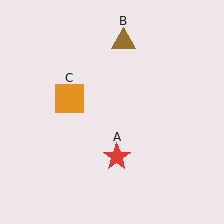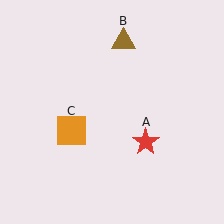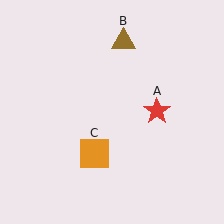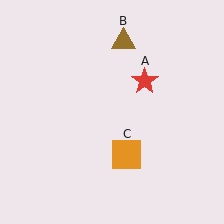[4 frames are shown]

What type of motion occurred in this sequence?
The red star (object A), orange square (object C) rotated counterclockwise around the center of the scene.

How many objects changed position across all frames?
2 objects changed position: red star (object A), orange square (object C).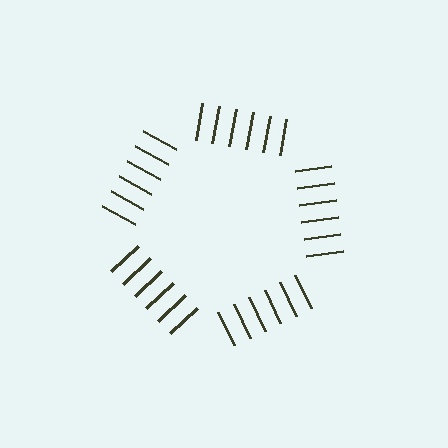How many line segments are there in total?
30 — 6 along each of the 5 edges.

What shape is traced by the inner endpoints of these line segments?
An illusory pentagon — the line segments terminate on its edges but no continuous stroke is drawn.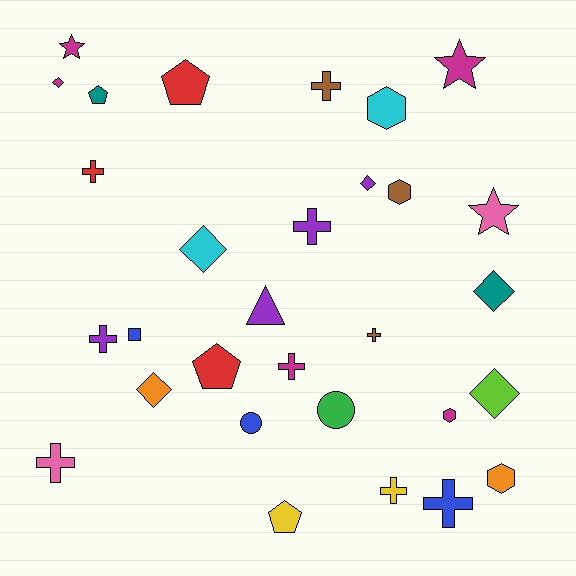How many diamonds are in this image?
There are 6 diamonds.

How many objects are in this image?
There are 30 objects.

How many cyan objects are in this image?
There are 2 cyan objects.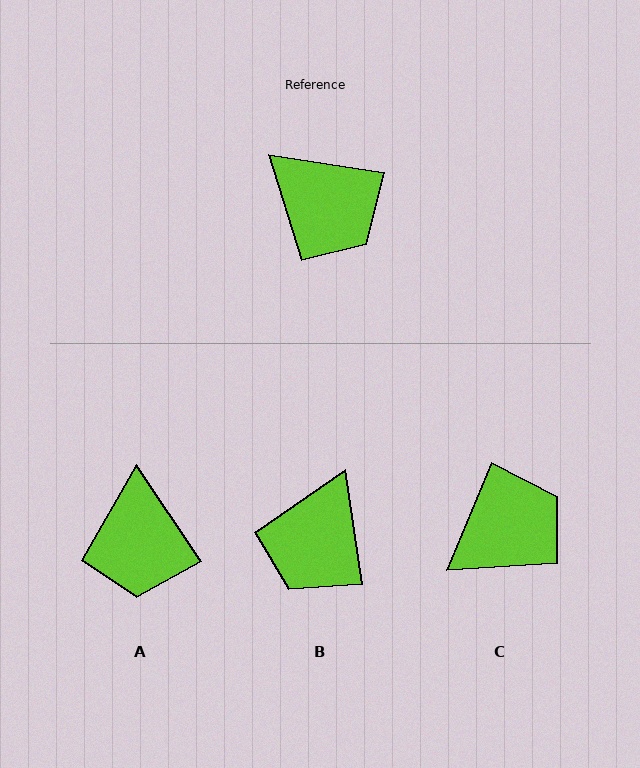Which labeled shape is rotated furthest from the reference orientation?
C, about 76 degrees away.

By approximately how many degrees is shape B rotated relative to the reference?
Approximately 73 degrees clockwise.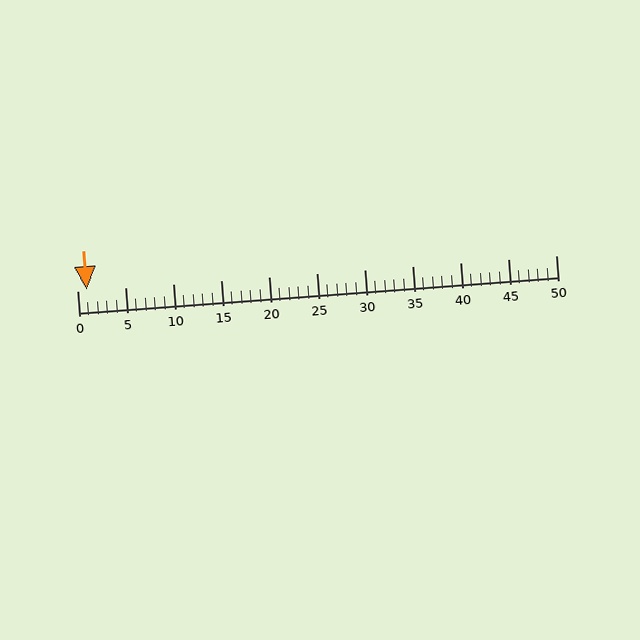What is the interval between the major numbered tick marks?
The major tick marks are spaced 5 units apart.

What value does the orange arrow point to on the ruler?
The orange arrow points to approximately 1.